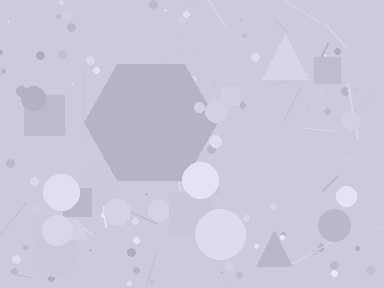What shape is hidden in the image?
A hexagon is hidden in the image.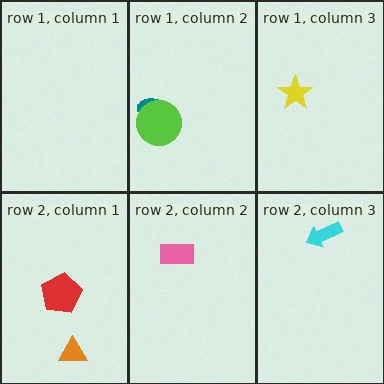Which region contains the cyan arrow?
The row 2, column 3 region.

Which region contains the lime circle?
The row 1, column 2 region.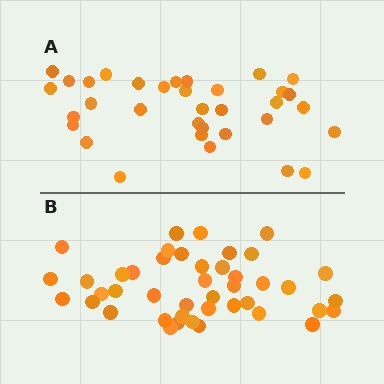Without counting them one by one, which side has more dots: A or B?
Region B (the bottom region) has more dots.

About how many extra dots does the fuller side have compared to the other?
Region B has roughly 8 or so more dots than region A.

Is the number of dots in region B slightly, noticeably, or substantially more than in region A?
Region B has noticeably more, but not dramatically so. The ratio is roughly 1.3 to 1.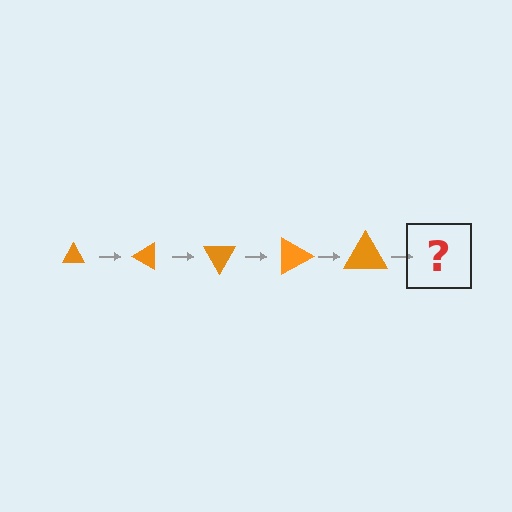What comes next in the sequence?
The next element should be a triangle, larger than the previous one and rotated 150 degrees from the start.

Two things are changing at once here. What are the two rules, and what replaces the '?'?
The two rules are that the triangle grows larger each step and it rotates 30 degrees each step. The '?' should be a triangle, larger than the previous one and rotated 150 degrees from the start.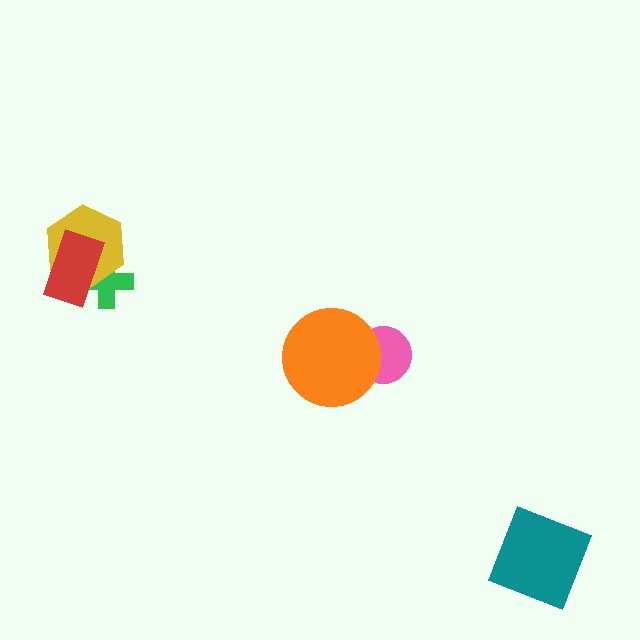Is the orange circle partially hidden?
No, no other shape covers it.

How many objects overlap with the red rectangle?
2 objects overlap with the red rectangle.